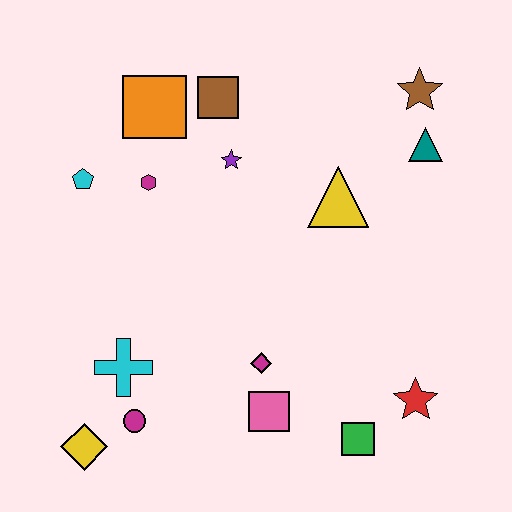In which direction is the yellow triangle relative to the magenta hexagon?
The yellow triangle is to the right of the magenta hexagon.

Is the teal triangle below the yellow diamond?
No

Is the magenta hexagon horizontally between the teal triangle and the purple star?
No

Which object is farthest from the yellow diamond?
The brown star is farthest from the yellow diamond.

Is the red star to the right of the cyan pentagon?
Yes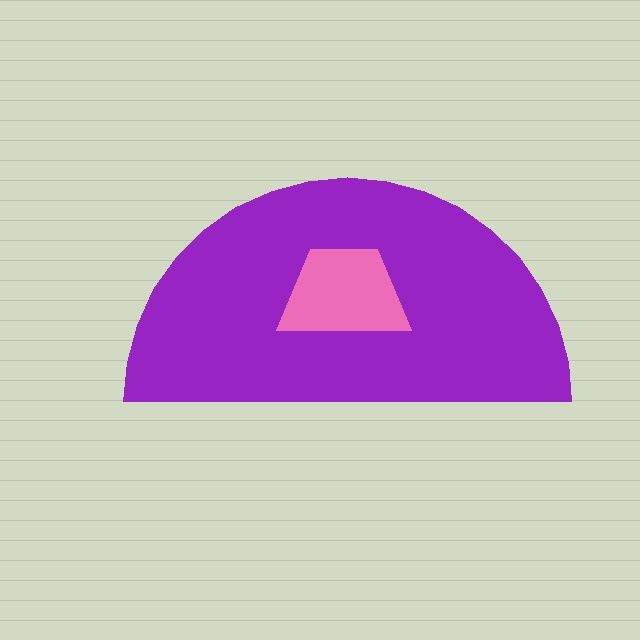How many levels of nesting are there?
2.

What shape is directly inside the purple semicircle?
The pink trapezoid.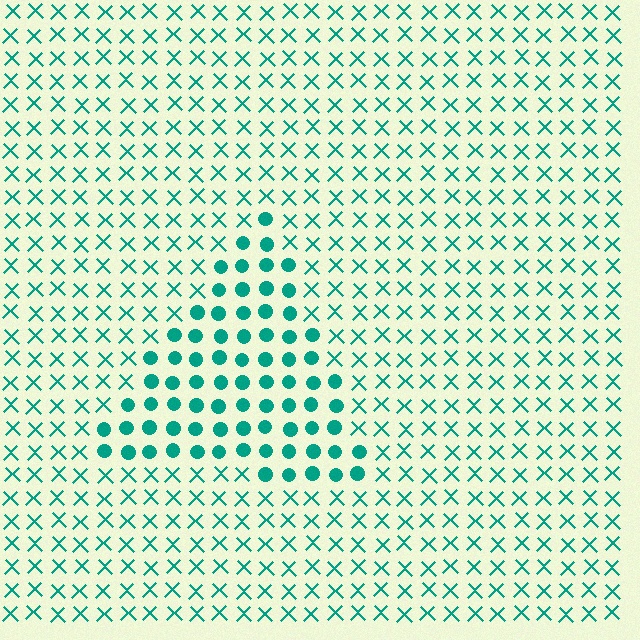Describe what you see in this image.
The image is filled with small teal elements arranged in a uniform grid. A triangle-shaped region contains circles, while the surrounding area contains X marks. The boundary is defined purely by the change in element shape.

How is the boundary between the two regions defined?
The boundary is defined by a change in element shape: circles inside vs. X marks outside. All elements share the same color and spacing.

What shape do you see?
I see a triangle.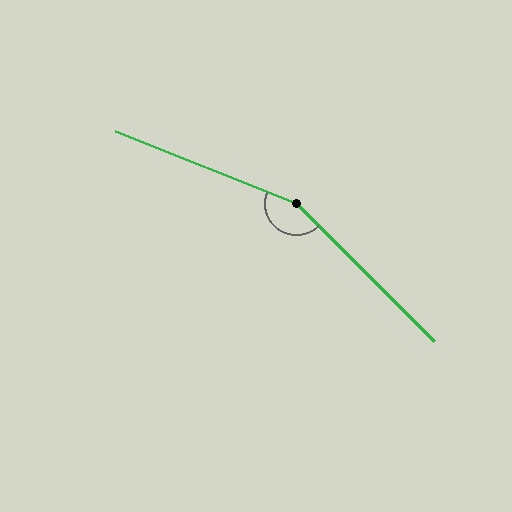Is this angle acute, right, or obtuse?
It is obtuse.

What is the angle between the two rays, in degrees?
Approximately 157 degrees.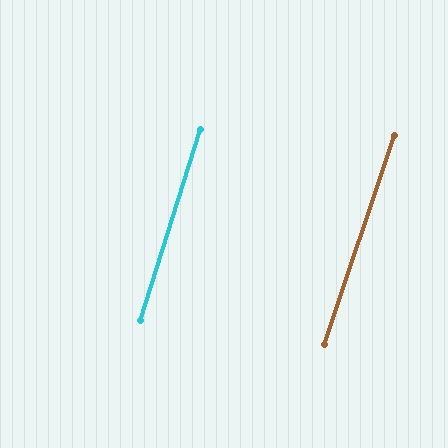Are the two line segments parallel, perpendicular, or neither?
Parallel — their directions differ by only 1.2°.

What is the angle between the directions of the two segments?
Approximately 1 degree.